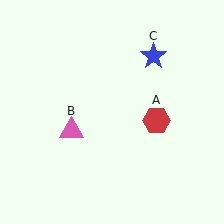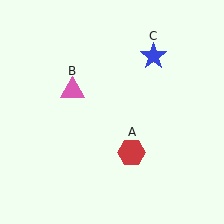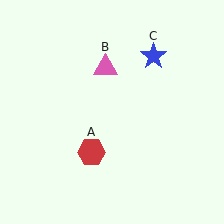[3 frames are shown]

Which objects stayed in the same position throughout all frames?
Blue star (object C) remained stationary.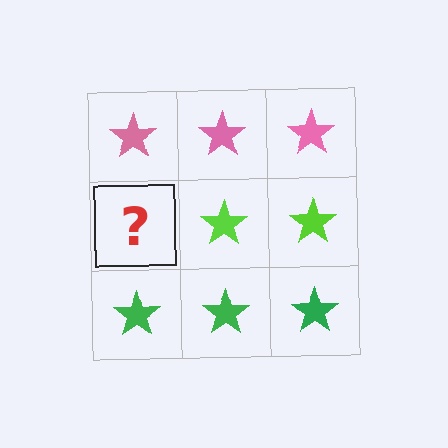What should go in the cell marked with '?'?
The missing cell should contain a lime star.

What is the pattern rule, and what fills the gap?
The rule is that each row has a consistent color. The gap should be filled with a lime star.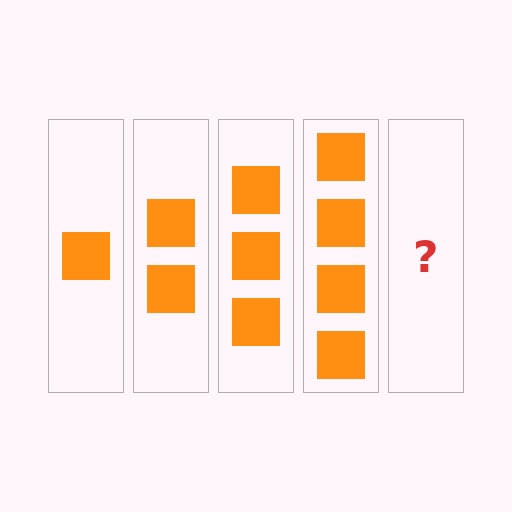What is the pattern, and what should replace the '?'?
The pattern is that each step adds one more square. The '?' should be 5 squares.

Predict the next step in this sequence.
The next step is 5 squares.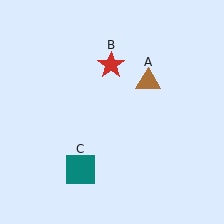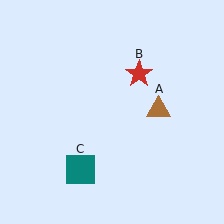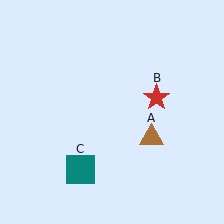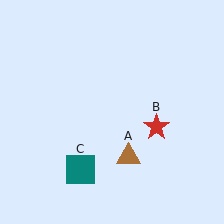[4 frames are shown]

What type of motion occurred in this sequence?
The brown triangle (object A), red star (object B) rotated clockwise around the center of the scene.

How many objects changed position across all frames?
2 objects changed position: brown triangle (object A), red star (object B).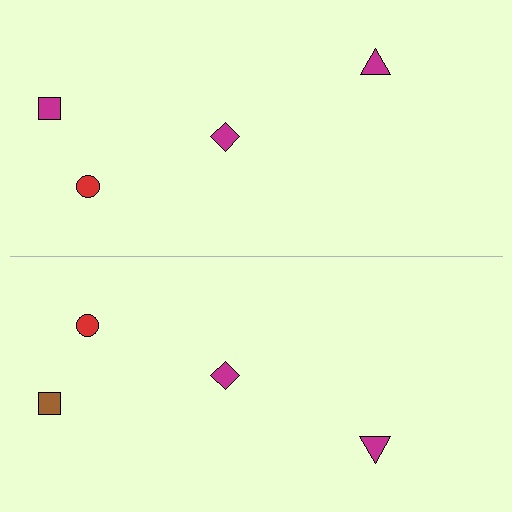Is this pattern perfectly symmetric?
No, the pattern is not perfectly symmetric. The brown square on the bottom side breaks the symmetry — its mirror counterpart is magenta.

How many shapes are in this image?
There are 8 shapes in this image.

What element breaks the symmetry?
The brown square on the bottom side breaks the symmetry — its mirror counterpart is magenta.